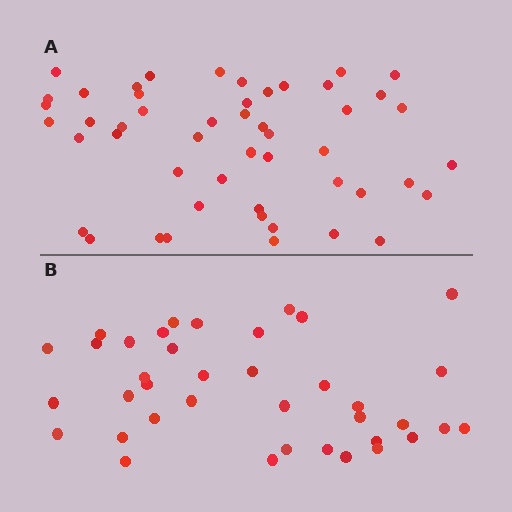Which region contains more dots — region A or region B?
Region A (the top region) has more dots.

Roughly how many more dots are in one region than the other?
Region A has roughly 12 or so more dots than region B.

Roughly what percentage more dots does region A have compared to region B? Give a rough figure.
About 30% more.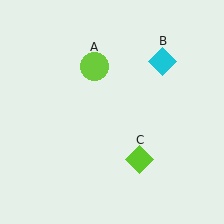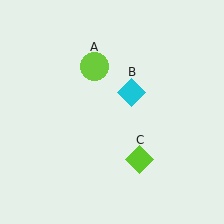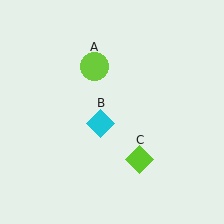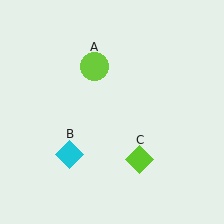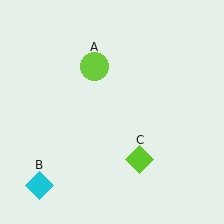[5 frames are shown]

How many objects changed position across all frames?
1 object changed position: cyan diamond (object B).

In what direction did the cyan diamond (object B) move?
The cyan diamond (object B) moved down and to the left.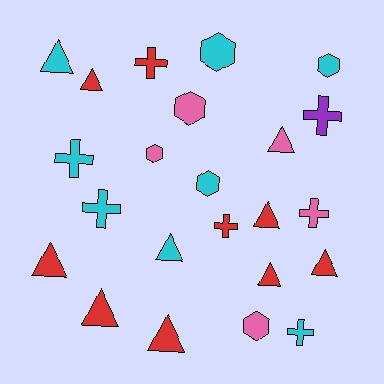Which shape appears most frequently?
Triangle, with 10 objects.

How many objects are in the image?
There are 23 objects.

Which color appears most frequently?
Red, with 9 objects.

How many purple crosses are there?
There is 1 purple cross.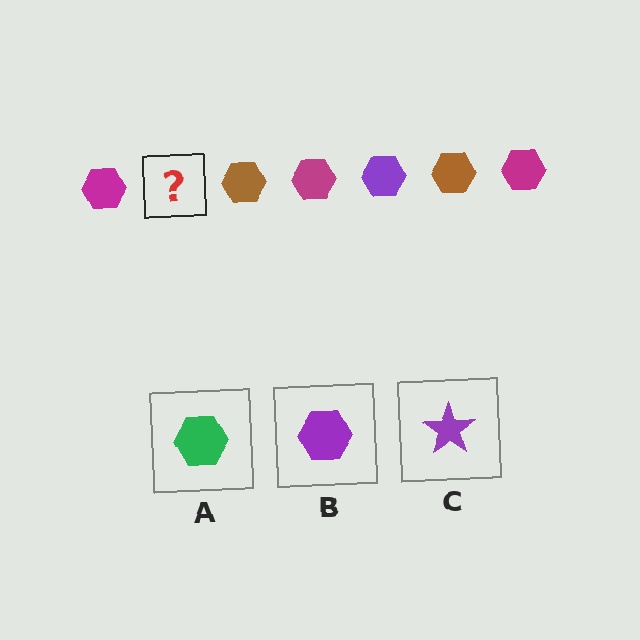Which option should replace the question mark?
Option B.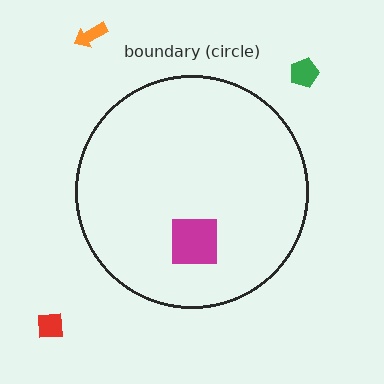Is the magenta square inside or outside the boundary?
Inside.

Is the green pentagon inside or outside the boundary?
Outside.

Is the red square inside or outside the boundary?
Outside.